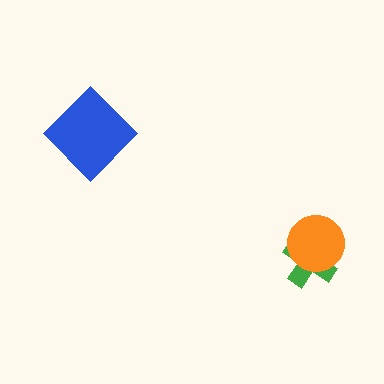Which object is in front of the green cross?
The orange circle is in front of the green cross.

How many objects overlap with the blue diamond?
0 objects overlap with the blue diamond.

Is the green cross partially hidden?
Yes, it is partially covered by another shape.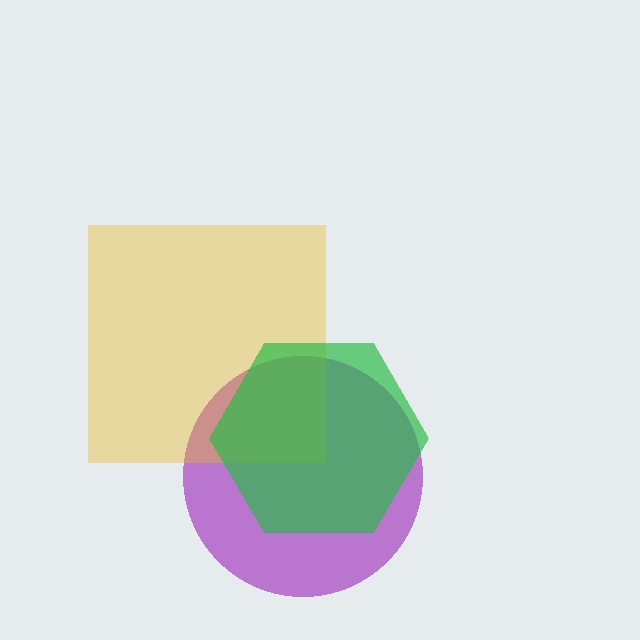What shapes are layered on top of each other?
The layered shapes are: a purple circle, a yellow square, a green hexagon.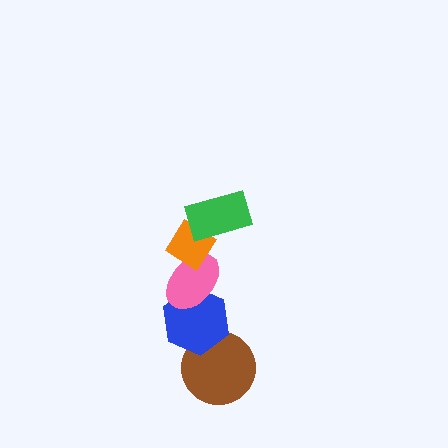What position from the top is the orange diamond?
The orange diamond is 2nd from the top.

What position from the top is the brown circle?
The brown circle is 5th from the top.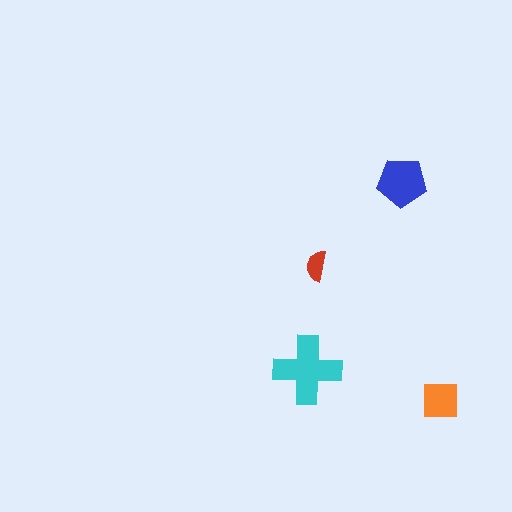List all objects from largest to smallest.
The cyan cross, the blue pentagon, the orange square, the red semicircle.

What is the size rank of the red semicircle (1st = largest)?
4th.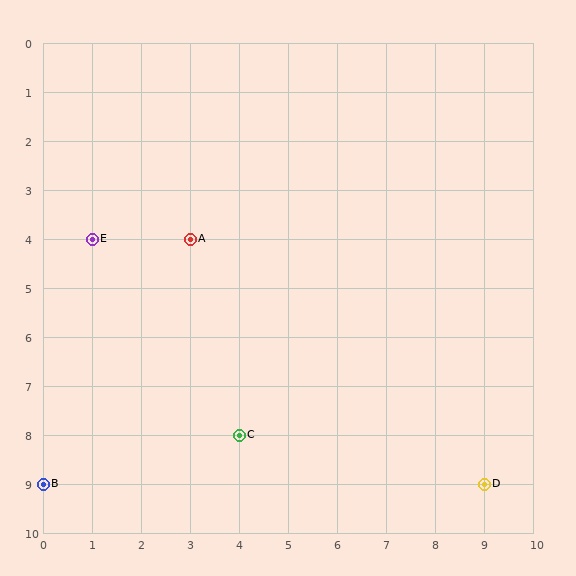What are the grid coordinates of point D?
Point D is at grid coordinates (9, 9).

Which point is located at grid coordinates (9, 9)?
Point D is at (9, 9).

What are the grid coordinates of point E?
Point E is at grid coordinates (1, 4).